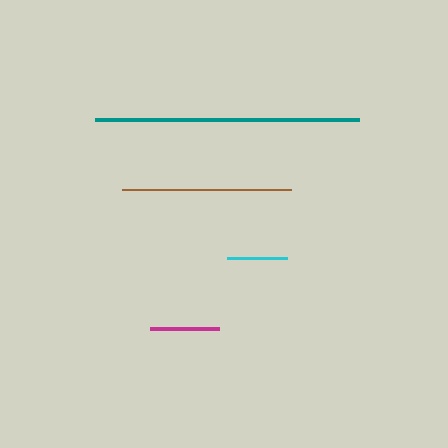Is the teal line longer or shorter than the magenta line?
The teal line is longer than the magenta line.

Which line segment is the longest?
The teal line is the longest at approximately 264 pixels.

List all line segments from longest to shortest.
From longest to shortest: teal, brown, magenta, cyan.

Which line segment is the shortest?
The cyan line is the shortest at approximately 60 pixels.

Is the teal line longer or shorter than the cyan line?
The teal line is longer than the cyan line.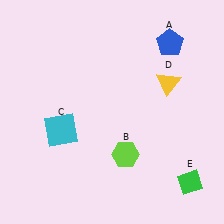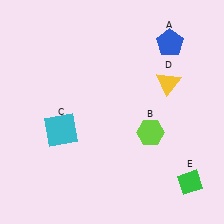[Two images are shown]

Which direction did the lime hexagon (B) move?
The lime hexagon (B) moved right.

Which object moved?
The lime hexagon (B) moved right.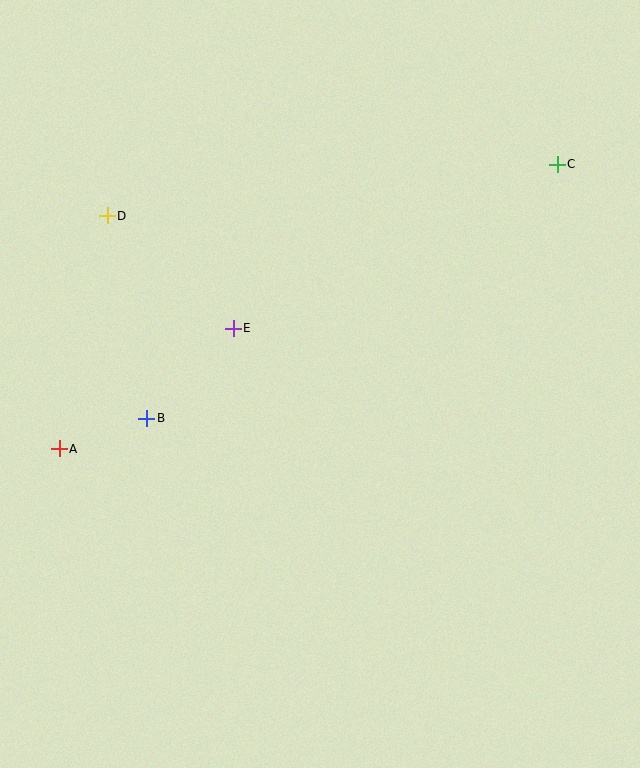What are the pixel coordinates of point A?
Point A is at (59, 449).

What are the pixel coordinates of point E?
Point E is at (233, 328).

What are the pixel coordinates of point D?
Point D is at (107, 216).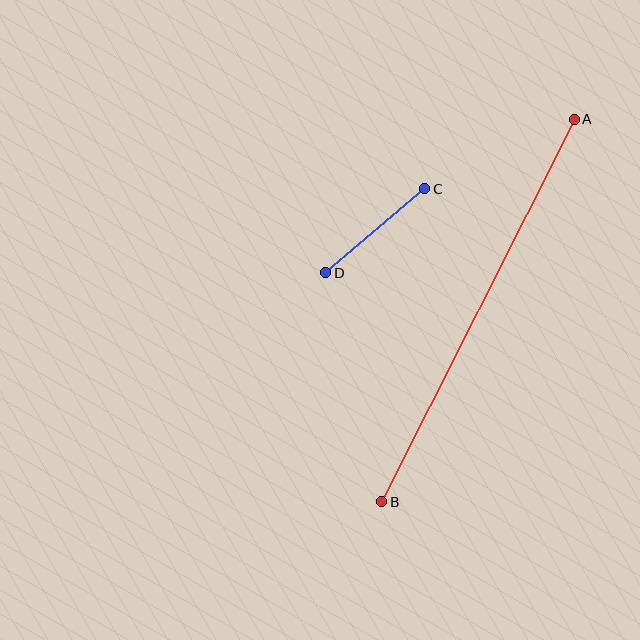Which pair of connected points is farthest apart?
Points A and B are farthest apart.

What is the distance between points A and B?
The distance is approximately 429 pixels.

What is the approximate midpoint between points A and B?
The midpoint is at approximately (478, 310) pixels.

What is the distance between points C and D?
The distance is approximately 130 pixels.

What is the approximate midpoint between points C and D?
The midpoint is at approximately (375, 231) pixels.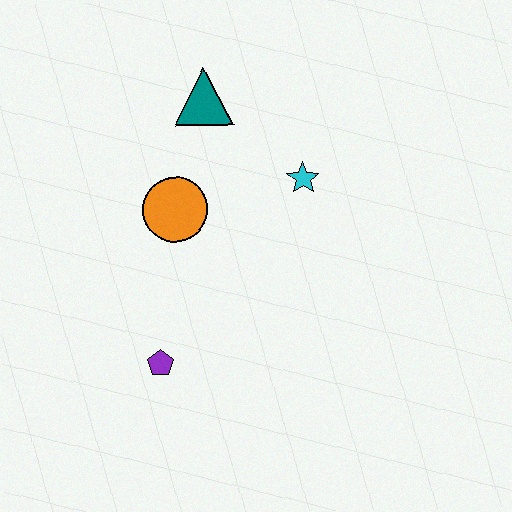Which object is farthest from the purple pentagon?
The teal triangle is farthest from the purple pentagon.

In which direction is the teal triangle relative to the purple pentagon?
The teal triangle is above the purple pentagon.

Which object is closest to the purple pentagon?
The orange circle is closest to the purple pentagon.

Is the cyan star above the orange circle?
Yes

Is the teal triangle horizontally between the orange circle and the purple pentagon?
No